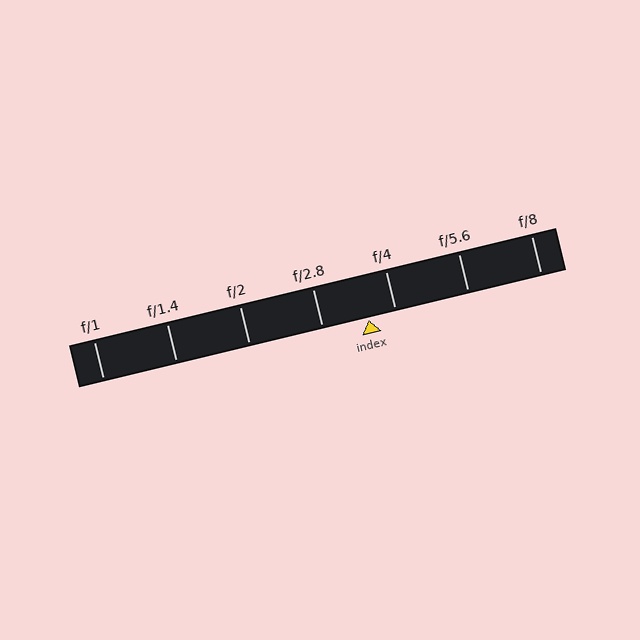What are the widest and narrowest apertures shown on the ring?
The widest aperture shown is f/1 and the narrowest is f/8.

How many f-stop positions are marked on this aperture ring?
There are 7 f-stop positions marked.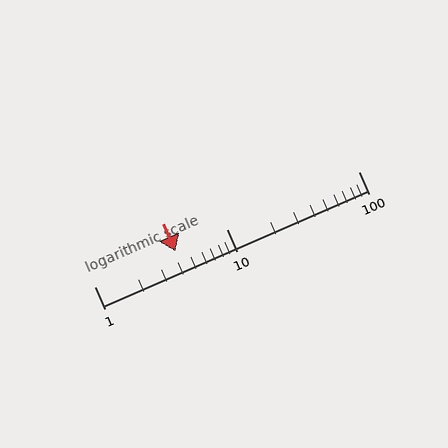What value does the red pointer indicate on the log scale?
The pointer indicates approximately 4.1.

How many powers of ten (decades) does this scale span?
The scale spans 2 decades, from 1 to 100.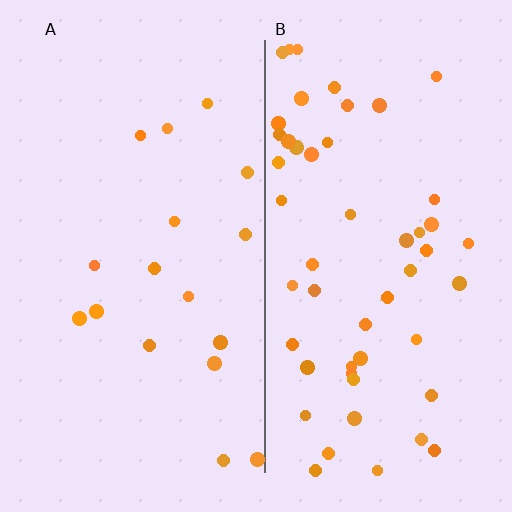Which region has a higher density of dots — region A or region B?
B (the right).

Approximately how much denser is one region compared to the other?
Approximately 3.1× — region B over region A.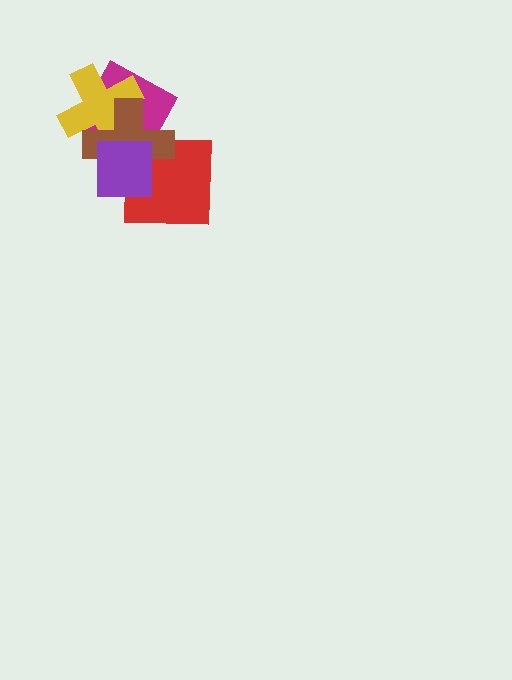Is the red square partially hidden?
Yes, it is partially covered by another shape.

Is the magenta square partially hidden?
Yes, it is partially covered by another shape.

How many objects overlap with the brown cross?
4 objects overlap with the brown cross.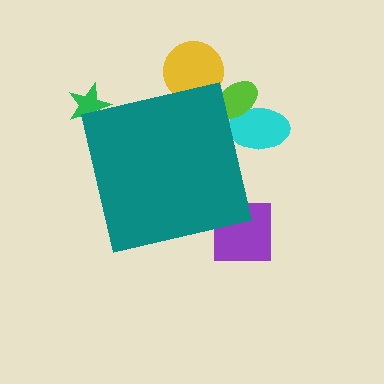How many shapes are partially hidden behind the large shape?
5 shapes are partially hidden.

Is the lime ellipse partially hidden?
Yes, the lime ellipse is partially hidden behind the teal square.